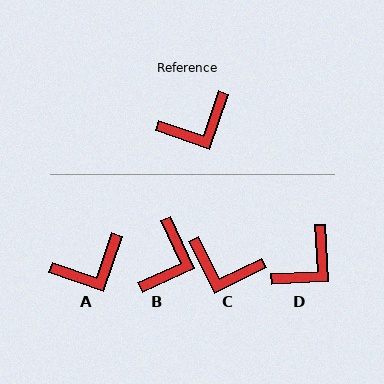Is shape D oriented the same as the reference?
No, it is off by about 22 degrees.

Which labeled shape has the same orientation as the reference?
A.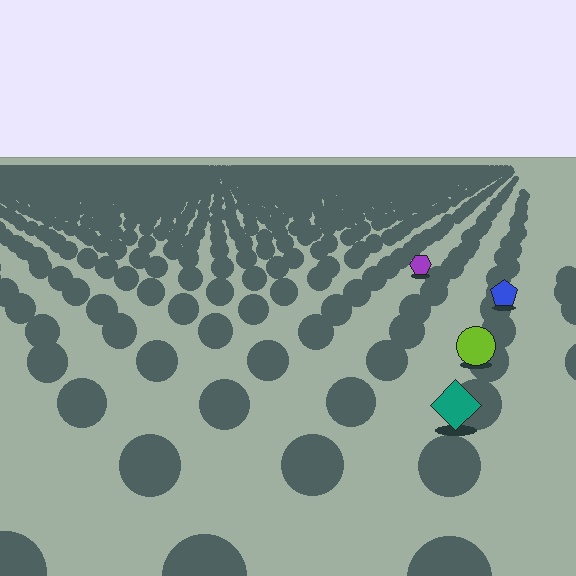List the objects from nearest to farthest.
From nearest to farthest: the teal diamond, the lime circle, the blue pentagon, the purple hexagon.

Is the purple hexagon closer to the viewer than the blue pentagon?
No. The blue pentagon is closer — you can tell from the texture gradient: the ground texture is coarser near it.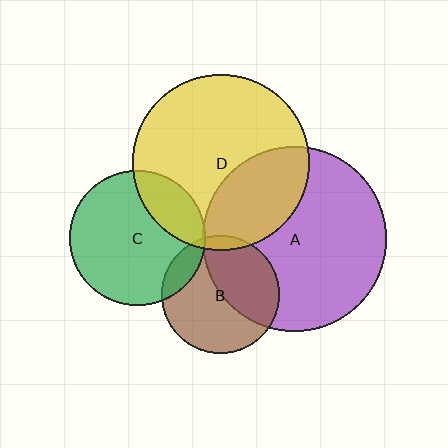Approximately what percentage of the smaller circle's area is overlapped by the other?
Approximately 40%.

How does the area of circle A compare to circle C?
Approximately 1.9 times.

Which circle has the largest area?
Circle A (purple).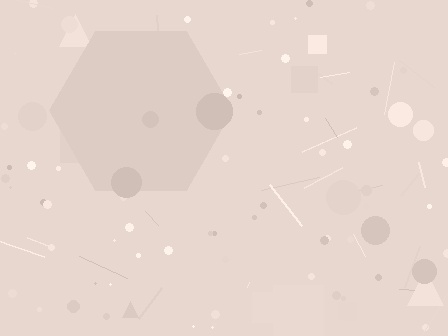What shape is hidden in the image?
A hexagon is hidden in the image.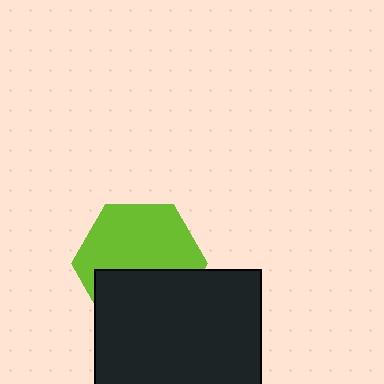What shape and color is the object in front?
The object in front is a black square.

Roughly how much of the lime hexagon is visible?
About half of it is visible (roughly 59%).